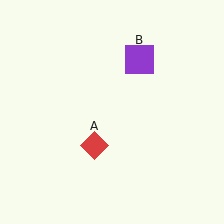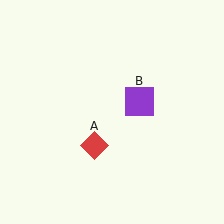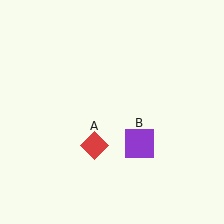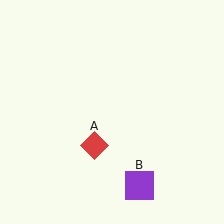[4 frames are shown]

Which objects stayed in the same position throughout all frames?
Red diamond (object A) remained stationary.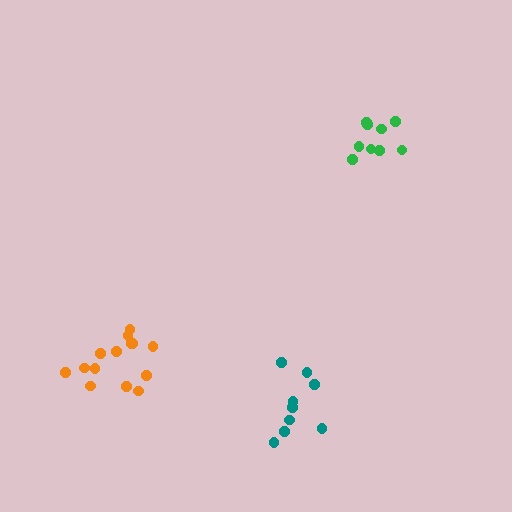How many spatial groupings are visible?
There are 3 spatial groupings.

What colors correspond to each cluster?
The clusters are colored: green, teal, orange.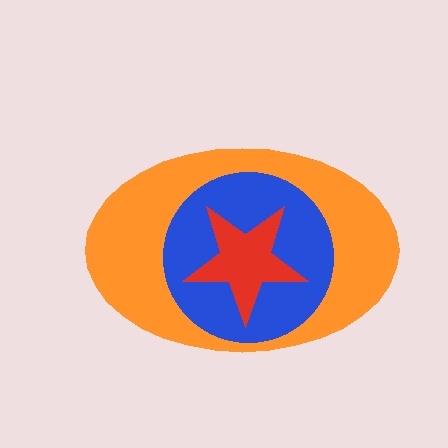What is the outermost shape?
The orange ellipse.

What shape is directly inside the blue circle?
The red star.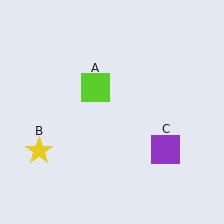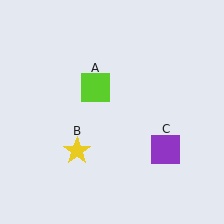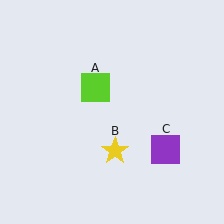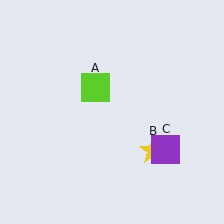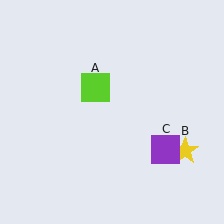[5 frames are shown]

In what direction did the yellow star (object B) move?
The yellow star (object B) moved right.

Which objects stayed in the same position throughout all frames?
Lime square (object A) and purple square (object C) remained stationary.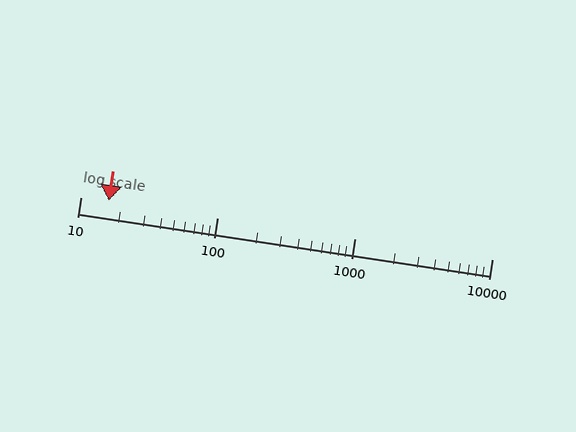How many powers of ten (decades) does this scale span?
The scale spans 3 decades, from 10 to 10000.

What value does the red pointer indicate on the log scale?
The pointer indicates approximately 16.